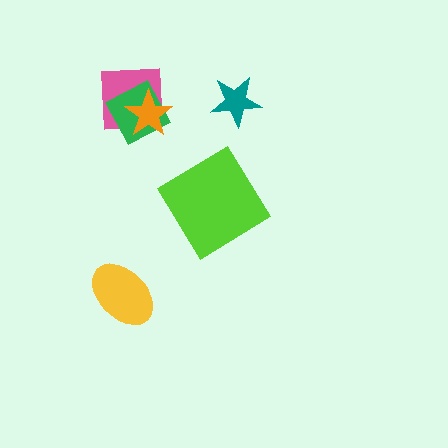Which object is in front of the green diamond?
The orange star is in front of the green diamond.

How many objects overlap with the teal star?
0 objects overlap with the teal star.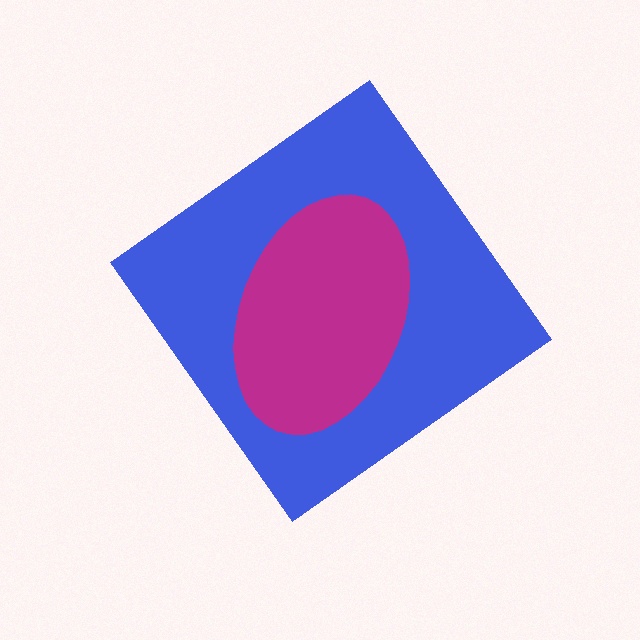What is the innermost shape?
The magenta ellipse.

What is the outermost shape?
The blue diamond.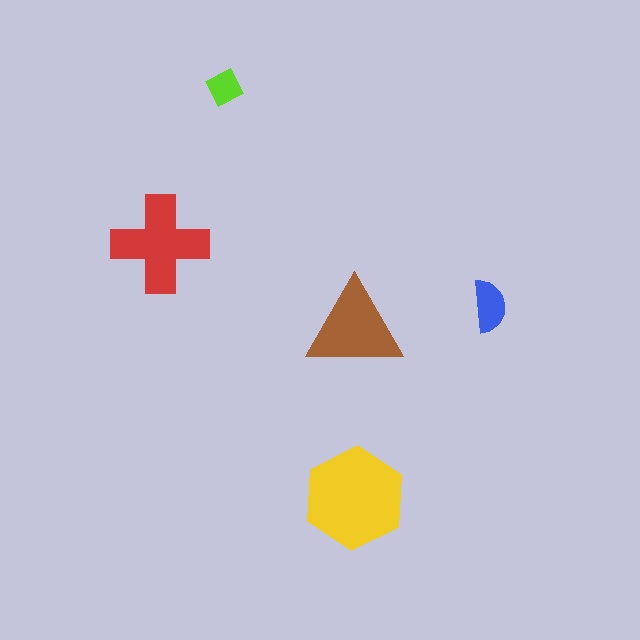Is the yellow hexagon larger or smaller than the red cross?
Larger.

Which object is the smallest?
The lime diamond.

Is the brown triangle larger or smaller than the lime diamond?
Larger.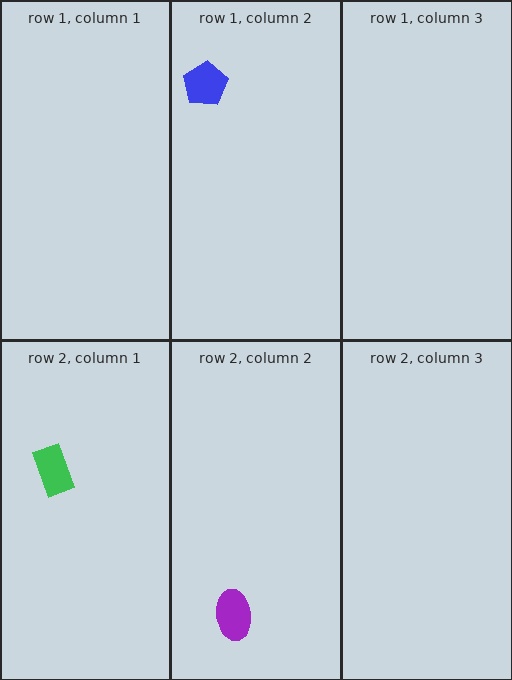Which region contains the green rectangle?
The row 2, column 1 region.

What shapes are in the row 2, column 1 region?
The green rectangle.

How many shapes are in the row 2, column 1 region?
1.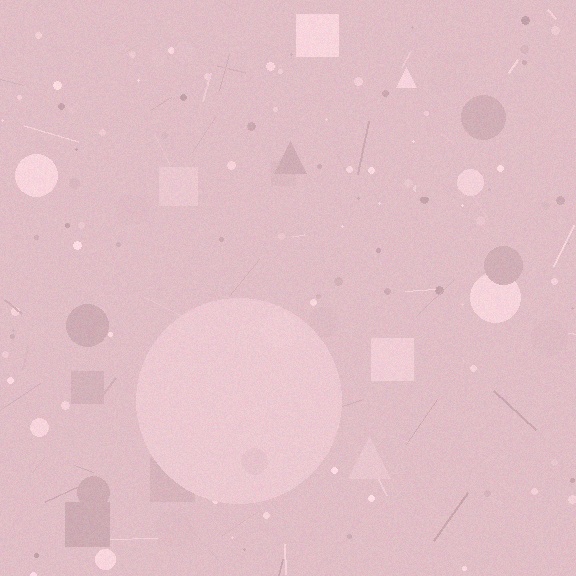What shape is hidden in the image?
A circle is hidden in the image.